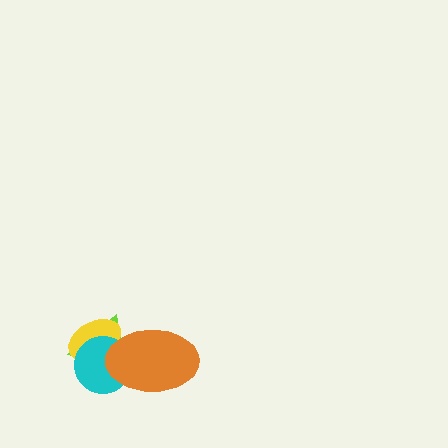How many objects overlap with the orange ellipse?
3 objects overlap with the orange ellipse.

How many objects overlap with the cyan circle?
3 objects overlap with the cyan circle.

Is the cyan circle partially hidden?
Yes, it is partially covered by another shape.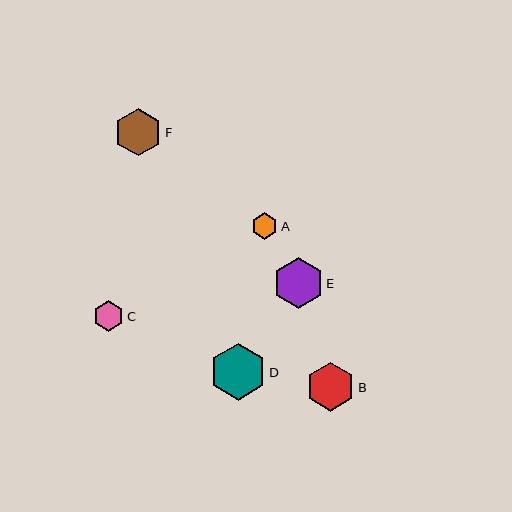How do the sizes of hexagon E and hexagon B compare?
Hexagon E and hexagon B are approximately the same size.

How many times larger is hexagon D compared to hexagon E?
Hexagon D is approximately 1.1 times the size of hexagon E.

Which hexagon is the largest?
Hexagon D is the largest with a size of approximately 56 pixels.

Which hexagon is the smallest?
Hexagon A is the smallest with a size of approximately 26 pixels.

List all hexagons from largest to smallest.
From largest to smallest: D, E, B, F, C, A.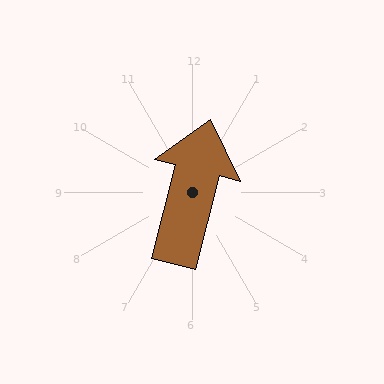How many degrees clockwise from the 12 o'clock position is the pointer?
Approximately 14 degrees.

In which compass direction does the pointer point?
North.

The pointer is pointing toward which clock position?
Roughly 12 o'clock.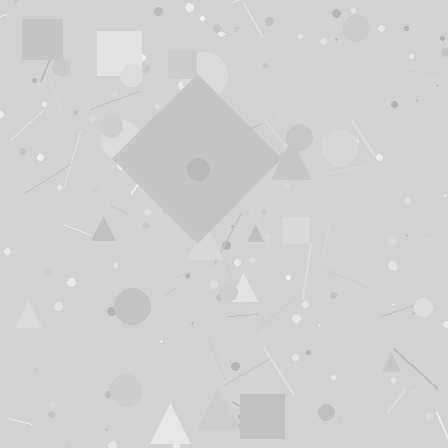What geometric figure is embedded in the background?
A diamond is embedded in the background.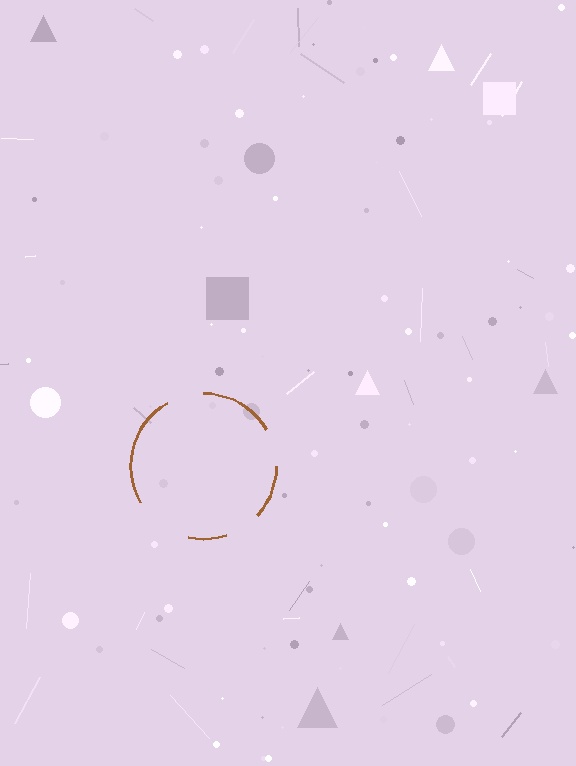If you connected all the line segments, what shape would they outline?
They would outline a circle.